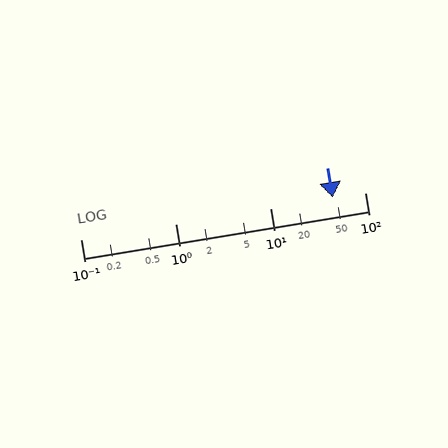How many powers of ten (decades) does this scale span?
The scale spans 3 decades, from 0.1 to 100.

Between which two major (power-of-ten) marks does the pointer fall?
The pointer is between 10 and 100.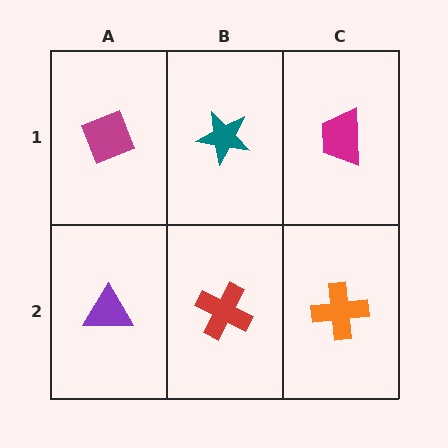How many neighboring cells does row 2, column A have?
2.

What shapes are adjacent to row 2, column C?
A magenta trapezoid (row 1, column C), a red cross (row 2, column B).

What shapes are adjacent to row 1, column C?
An orange cross (row 2, column C), a teal star (row 1, column B).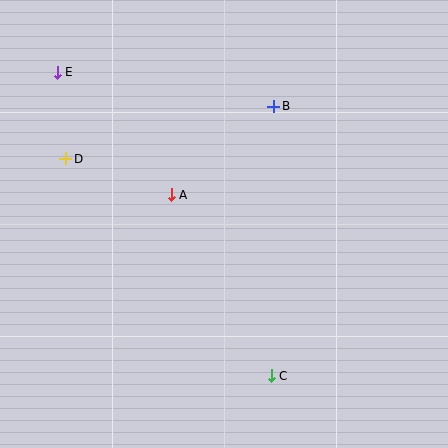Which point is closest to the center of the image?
Point A at (171, 195) is closest to the center.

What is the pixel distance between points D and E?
The distance between D and E is 87 pixels.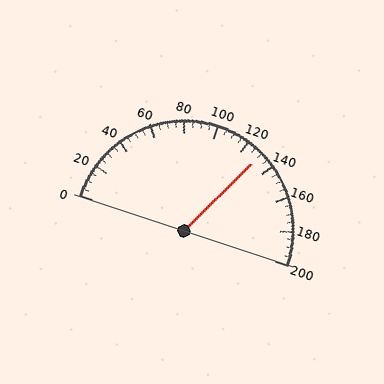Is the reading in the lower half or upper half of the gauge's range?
The reading is in the upper half of the range (0 to 200).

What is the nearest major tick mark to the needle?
The nearest major tick mark is 120.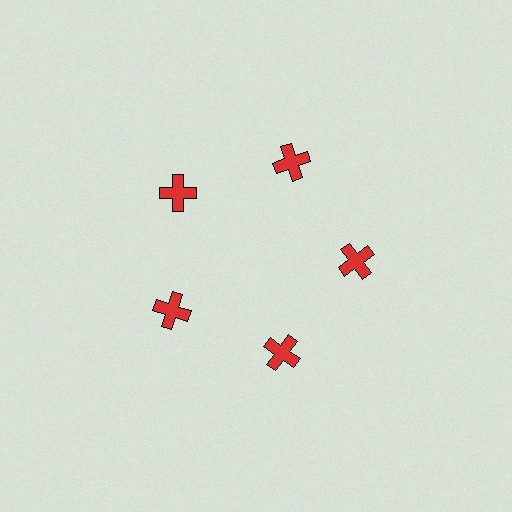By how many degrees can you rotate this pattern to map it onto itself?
The pattern maps onto itself every 72 degrees of rotation.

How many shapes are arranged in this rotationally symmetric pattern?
There are 5 shapes, arranged in 5 groups of 1.